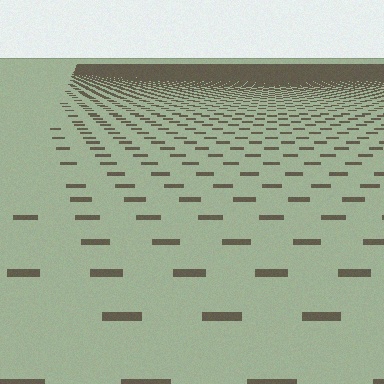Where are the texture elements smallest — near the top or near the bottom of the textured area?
Near the top.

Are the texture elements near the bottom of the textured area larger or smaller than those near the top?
Larger. Near the bottom, elements are closer to the viewer and appear at a bigger on-screen size.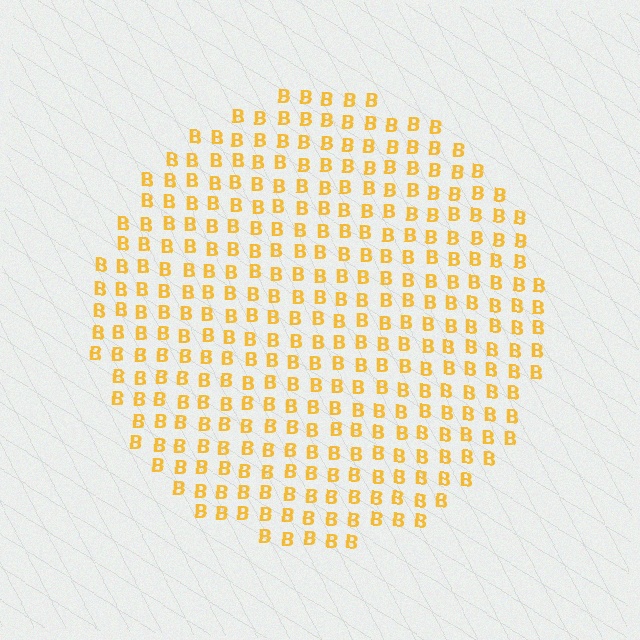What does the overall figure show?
The overall figure shows a circle.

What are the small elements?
The small elements are letter B's.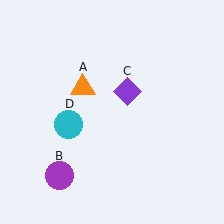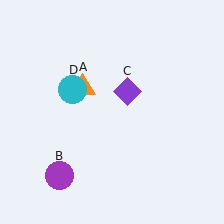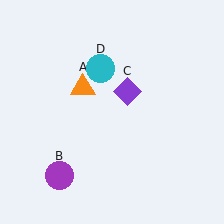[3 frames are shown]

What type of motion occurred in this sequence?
The cyan circle (object D) rotated clockwise around the center of the scene.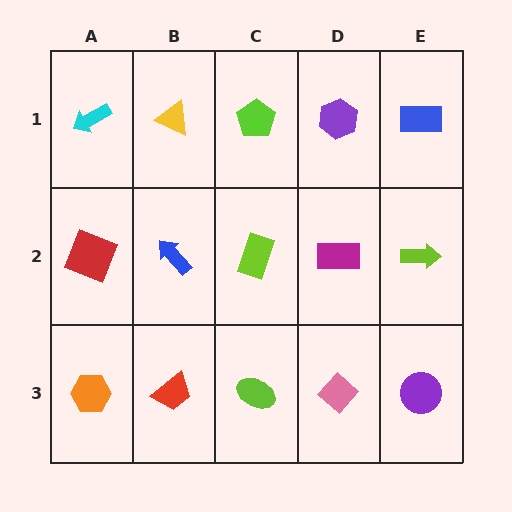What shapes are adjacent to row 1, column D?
A magenta rectangle (row 2, column D), a lime pentagon (row 1, column C), a blue rectangle (row 1, column E).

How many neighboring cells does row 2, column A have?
3.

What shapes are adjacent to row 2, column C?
A lime pentagon (row 1, column C), a lime ellipse (row 3, column C), a blue arrow (row 2, column B), a magenta rectangle (row 2, column D).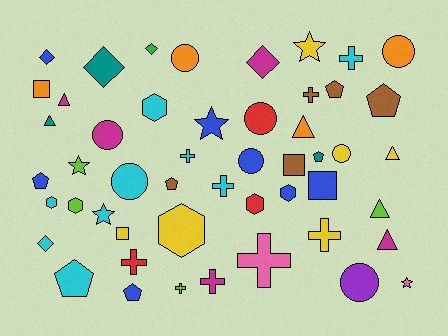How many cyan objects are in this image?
There are 9 cyan objects.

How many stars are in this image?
There are 5 stars.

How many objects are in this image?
There are 50 objects.